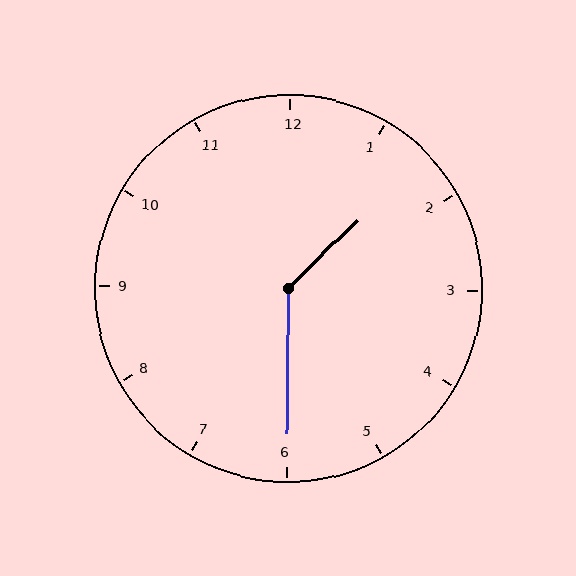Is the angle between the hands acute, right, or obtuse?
It is obtuse.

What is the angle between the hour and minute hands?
Approximately 135 degrees.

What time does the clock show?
1:30.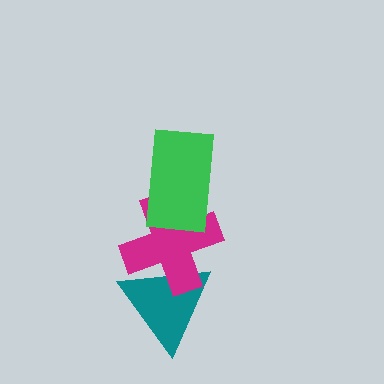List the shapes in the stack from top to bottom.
From top to bottom: the green rectangle, the magenta cross, the teal triangle.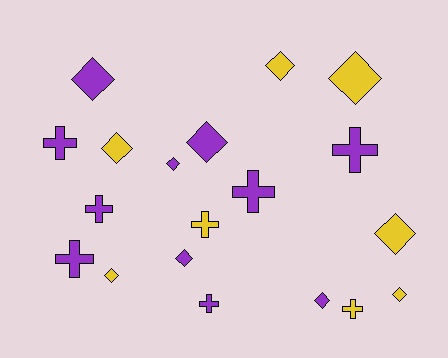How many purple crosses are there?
There are 6 purple crosses.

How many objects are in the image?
There are 19 objects.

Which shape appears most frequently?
Diamond, with 11 objects.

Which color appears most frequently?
Purple, with 11 objects.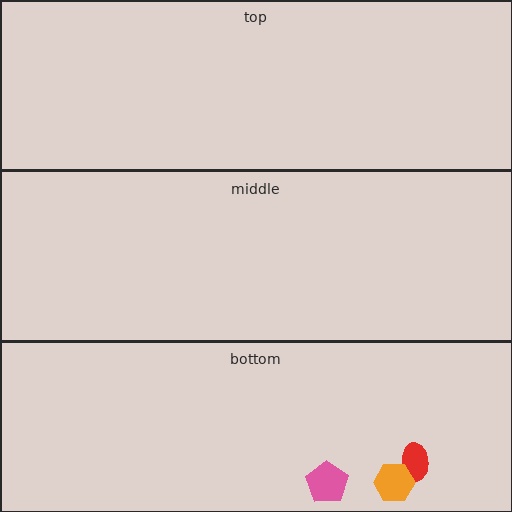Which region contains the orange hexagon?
The bottom region.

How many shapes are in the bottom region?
3.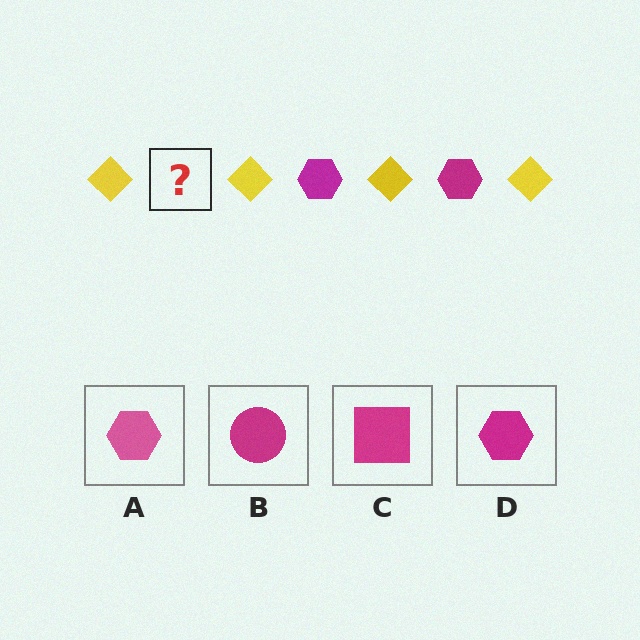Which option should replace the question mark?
Option D.